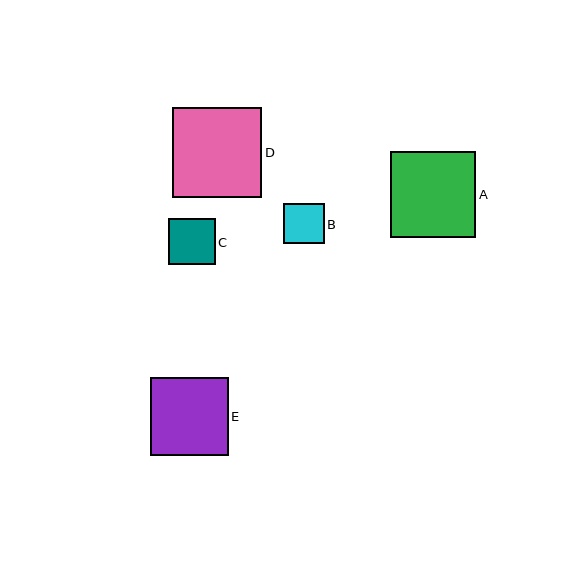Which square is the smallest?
Square B is the smallest with a size of approximately 40 pixels.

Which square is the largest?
Square D is the largest with a size of approximately 89 pixels.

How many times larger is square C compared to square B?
Square C is approximately 1.2 times the size of square B.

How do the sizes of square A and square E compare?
Square A and square E are approximately the same size.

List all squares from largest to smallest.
From largest to smallest: D, A, E, C, B.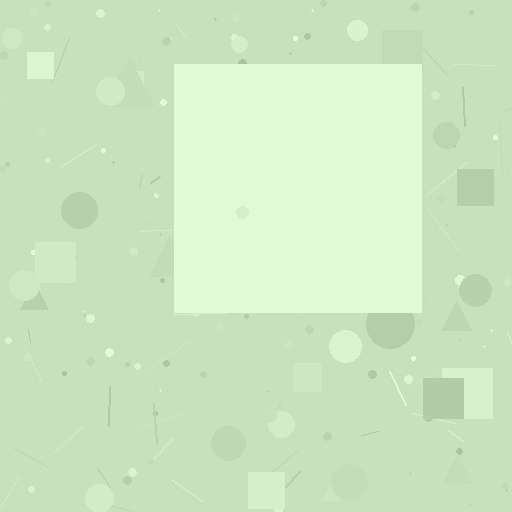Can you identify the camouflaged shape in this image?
The camouflaged shape is a square.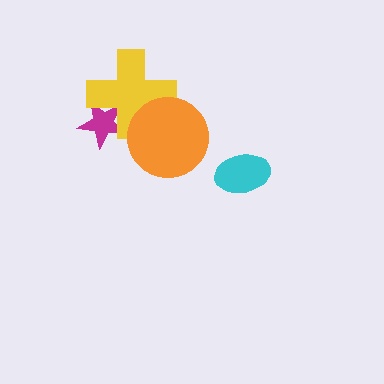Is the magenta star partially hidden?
Yes, it is partially covered by another shape.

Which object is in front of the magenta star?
The yellow cross is in front of the magenta star.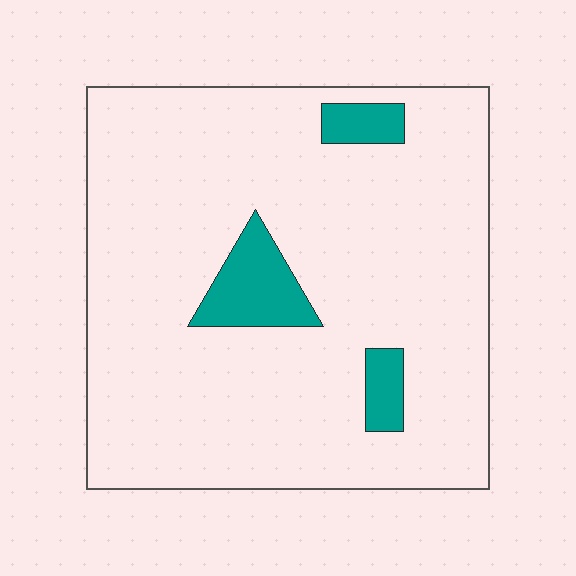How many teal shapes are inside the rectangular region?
3.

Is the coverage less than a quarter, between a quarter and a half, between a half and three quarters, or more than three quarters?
Less than a quarter.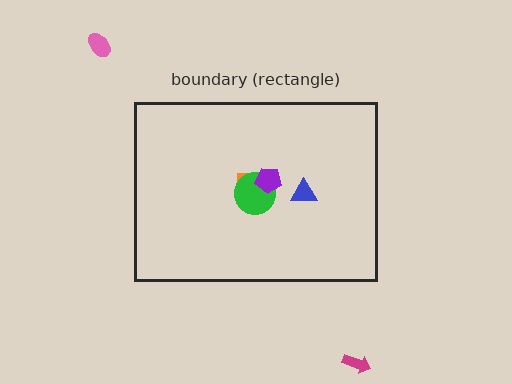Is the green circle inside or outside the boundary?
Inside.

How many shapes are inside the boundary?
4 inside, 2 outside.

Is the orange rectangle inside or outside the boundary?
Inside.